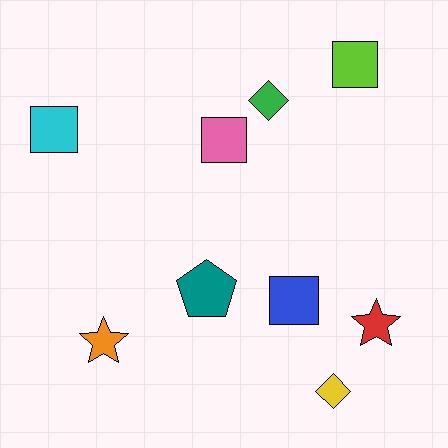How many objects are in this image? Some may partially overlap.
There are 9 objects.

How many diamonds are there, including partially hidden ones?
There are 2 diamonds.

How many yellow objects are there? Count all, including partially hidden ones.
There is 1 yellow object.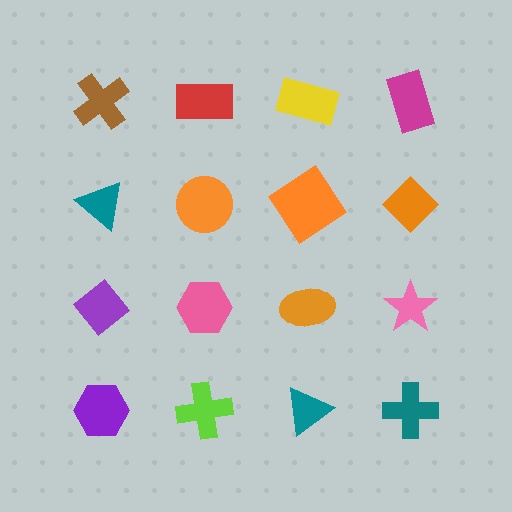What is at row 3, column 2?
A pink hexagon.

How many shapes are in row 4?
4 shapes.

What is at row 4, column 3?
A teal triangle.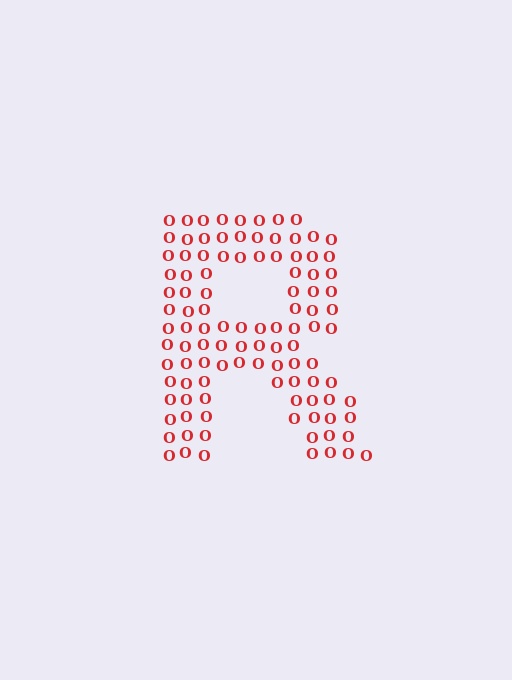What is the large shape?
The large shape is the letter R.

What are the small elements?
The small elements are letter O's.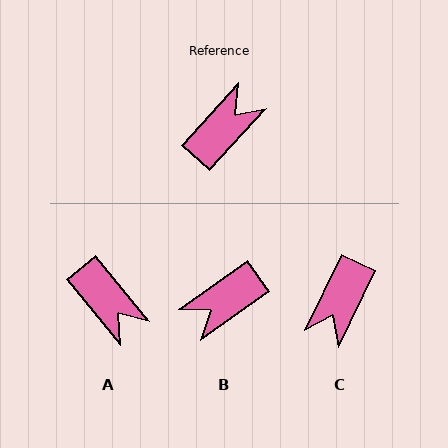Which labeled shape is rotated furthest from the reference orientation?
B, about 168 degrees away.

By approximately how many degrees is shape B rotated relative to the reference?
Approximately 168 degrees counter-clockwise.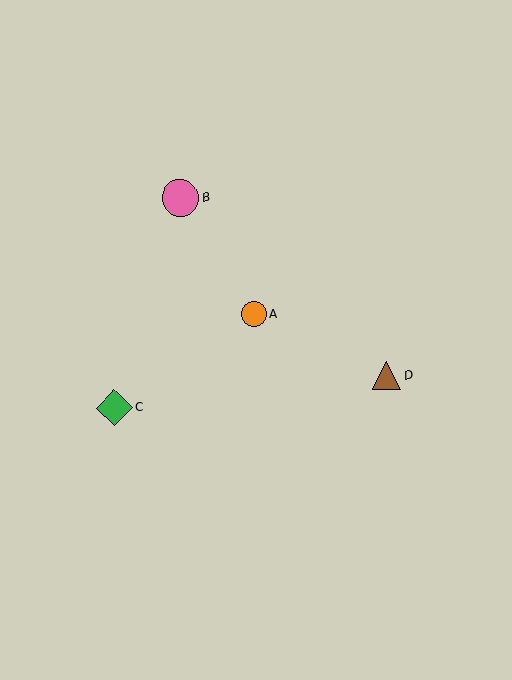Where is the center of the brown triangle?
The center of the brown triangle is at (387, 375).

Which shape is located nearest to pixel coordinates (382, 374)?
The brown triangle (labeled D) at (387, 375) is nearest to that location.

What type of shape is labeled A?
Shape A is an orange circle.